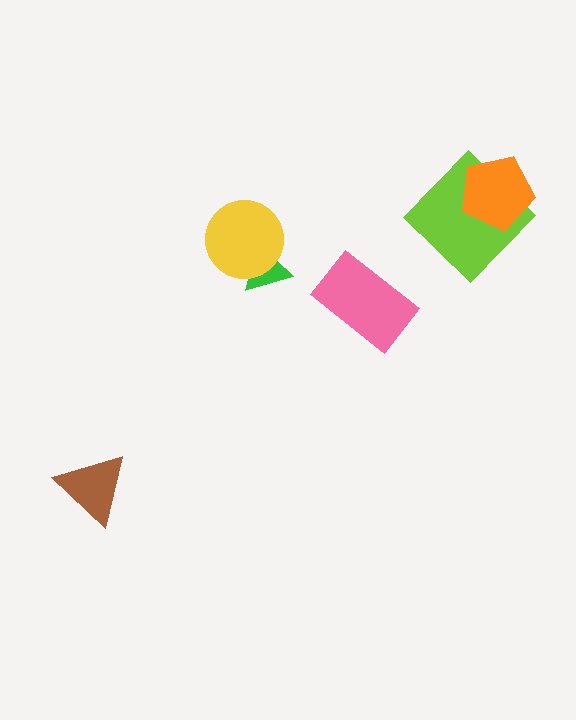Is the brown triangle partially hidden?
No, no other shape covers it.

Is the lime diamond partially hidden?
Yes, it is partially covered by another shape.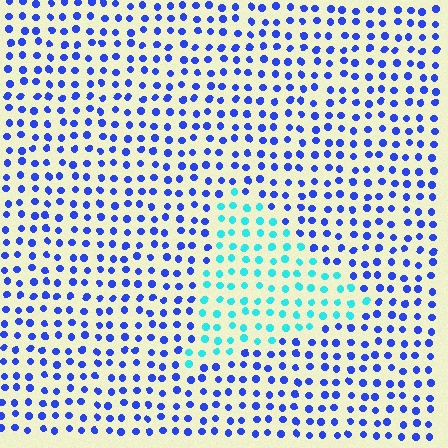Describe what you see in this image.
The image is filled with small blue elements in a uniform arrangement. A triangle-shaped region is visible where the elements are tinted to a slightly different hue, forming a subtle color boundary.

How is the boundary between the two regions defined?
The boundary is defined purely by a slight shift in hue (about 53 degrees). Spacing, size, and orientation are identical on both sides.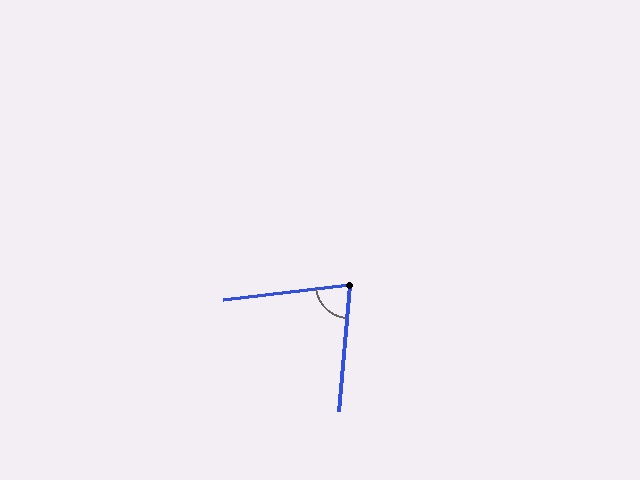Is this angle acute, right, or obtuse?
It is acute.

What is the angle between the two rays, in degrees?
Approximately 78 degrees.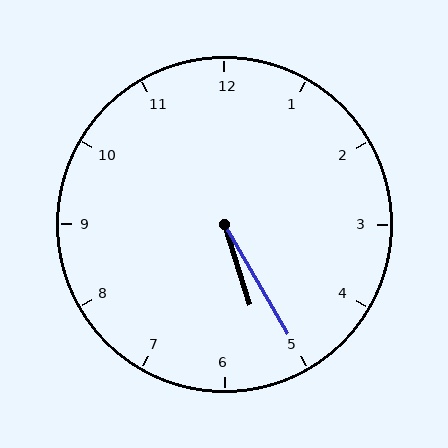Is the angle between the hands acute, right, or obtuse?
It is acute.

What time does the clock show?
5:25.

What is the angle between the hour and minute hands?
Approximately 12 degrees.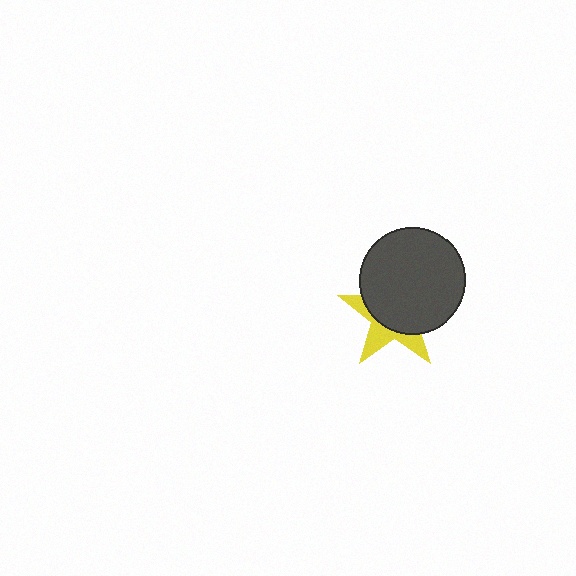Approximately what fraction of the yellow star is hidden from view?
Roughly 65% of the yellow star is hidden behind the dark gray circle.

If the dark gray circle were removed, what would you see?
You would see the complete yellow star.